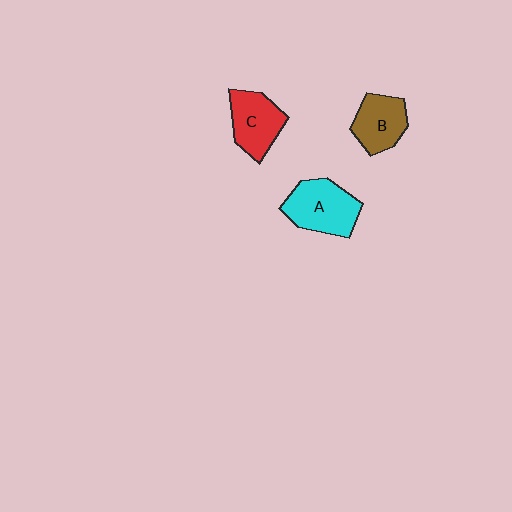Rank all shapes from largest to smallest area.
From largest to smallest: A (cyan), C (red), B (brown).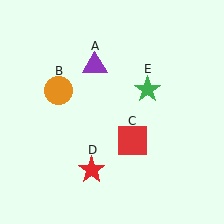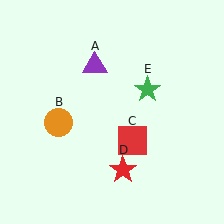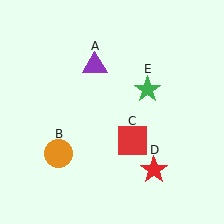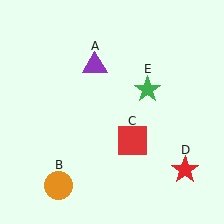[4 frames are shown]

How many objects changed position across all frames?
2 objects changed position: orange circle (object B), red star (object D).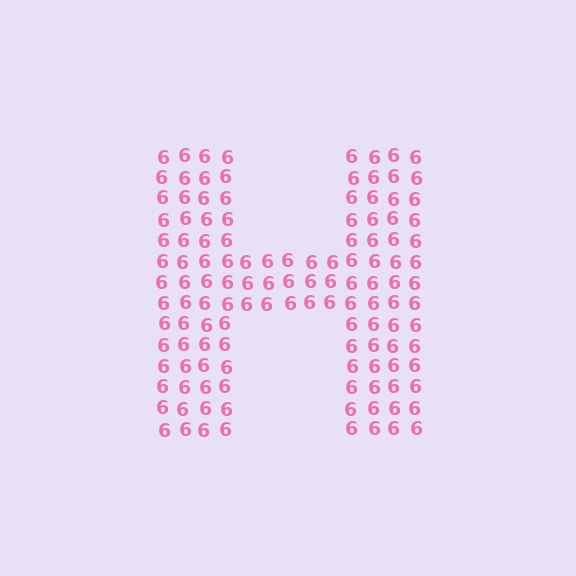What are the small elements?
The small elements are digit 6's.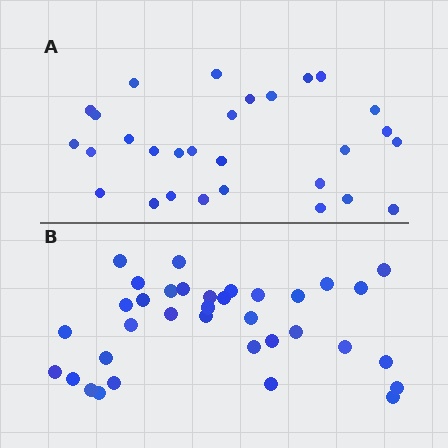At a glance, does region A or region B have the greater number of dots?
Region B (the bottom region) has more dots.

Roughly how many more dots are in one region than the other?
Region B has about 6 more dots than region A.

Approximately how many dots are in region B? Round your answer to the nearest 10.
About 40 dots. (The exact count is 35, which rounds to 40.)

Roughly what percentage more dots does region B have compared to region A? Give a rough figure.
About 20% more.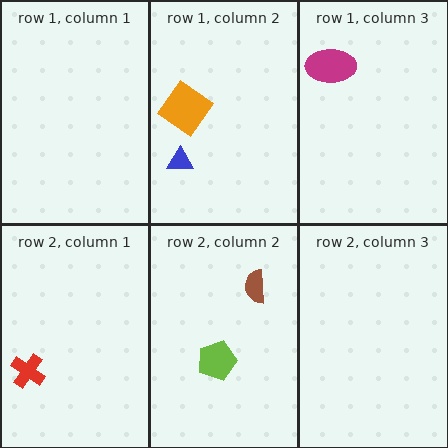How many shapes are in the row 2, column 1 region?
1.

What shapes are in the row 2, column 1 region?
The red cross.